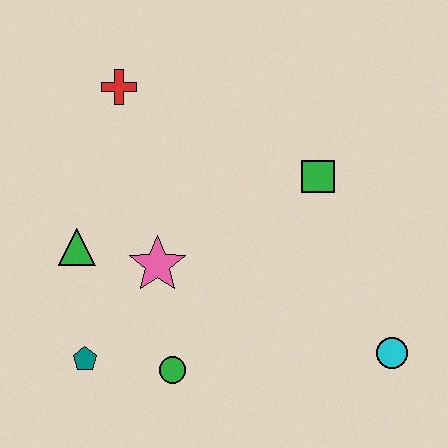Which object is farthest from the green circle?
The red cross is farthest from the green circle.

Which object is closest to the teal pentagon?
The green circle is closest to the teal pentagon.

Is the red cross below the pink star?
No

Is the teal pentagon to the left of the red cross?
Yes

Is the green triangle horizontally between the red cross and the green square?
No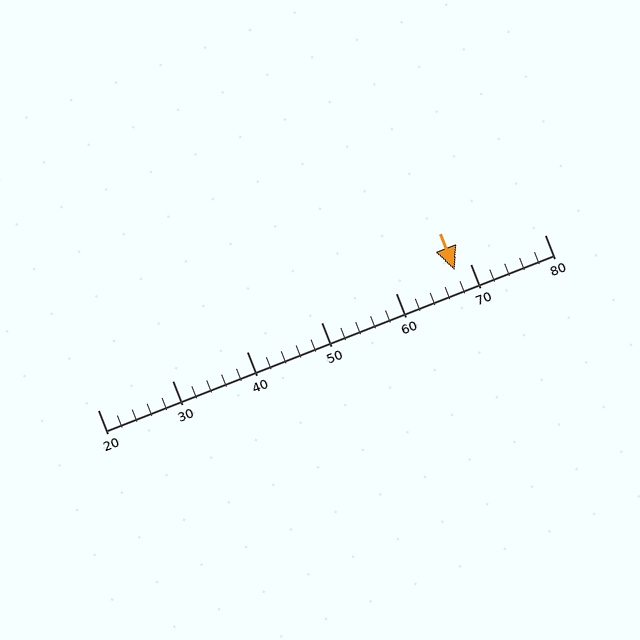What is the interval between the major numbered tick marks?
The major tick marks are spaced 10 units apart.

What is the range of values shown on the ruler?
The ruler shows values from 20 to 80.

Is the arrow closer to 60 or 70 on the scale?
The arrow is closer to 70.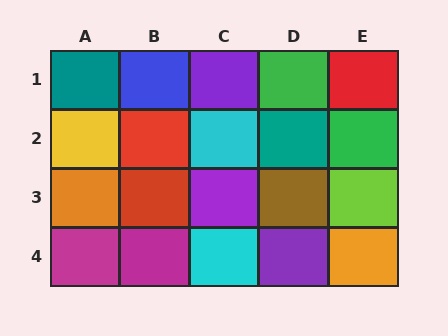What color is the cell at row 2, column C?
Cyan.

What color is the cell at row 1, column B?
Blue.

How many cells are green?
2 cells are green.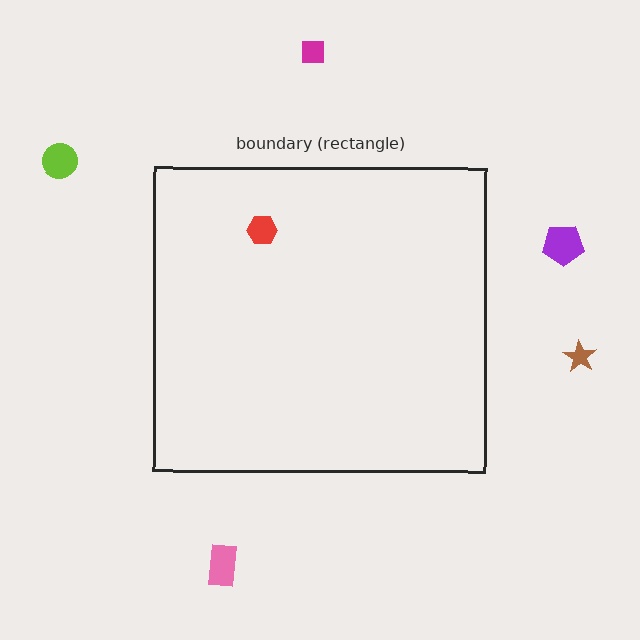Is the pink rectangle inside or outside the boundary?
Outside.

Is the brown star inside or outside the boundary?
Outside.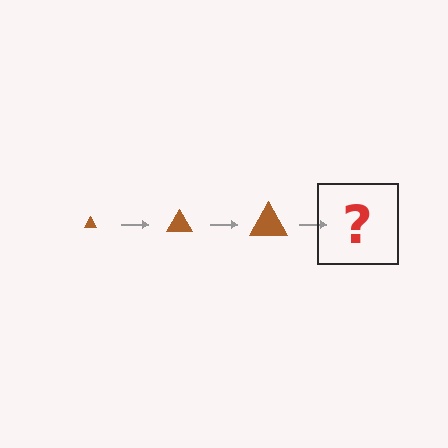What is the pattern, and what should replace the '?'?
The pattern is that the triangle gets progressively larger each step. The '?' should be a brown triangle, larger than the previous one.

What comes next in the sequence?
The next element should be a brown triangle, larger than the previous one.